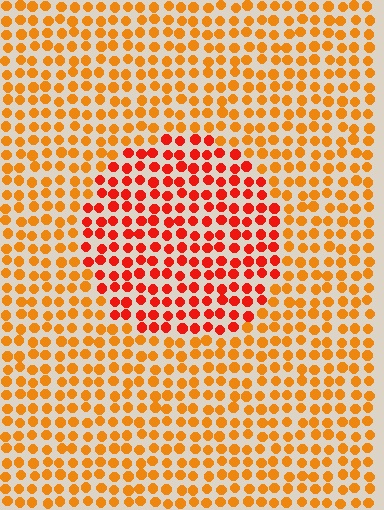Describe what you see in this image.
The image is filled with small orange elements in a uniform arrangement. A circle-shaped region is visible where the elements are tinted to a slightly different hue, forming a subtle color boundary.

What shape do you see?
I see a circle.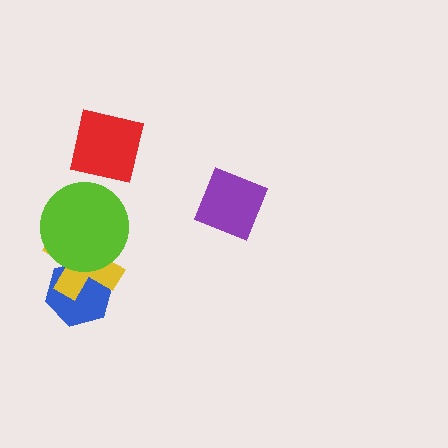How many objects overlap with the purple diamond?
0 objects overlap with the purple diamond.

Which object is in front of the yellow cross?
The lime circle is in front of the yellow cross.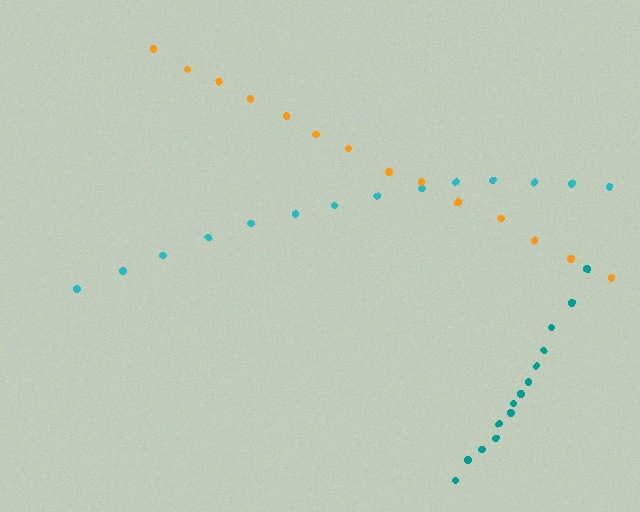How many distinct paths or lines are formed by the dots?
There are 3 distinct paths.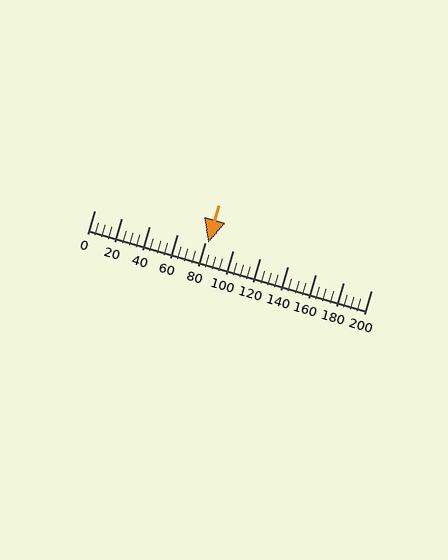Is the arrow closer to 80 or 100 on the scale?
The arrow is closer to 80.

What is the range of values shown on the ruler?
The ruler shows values from 0 to 200.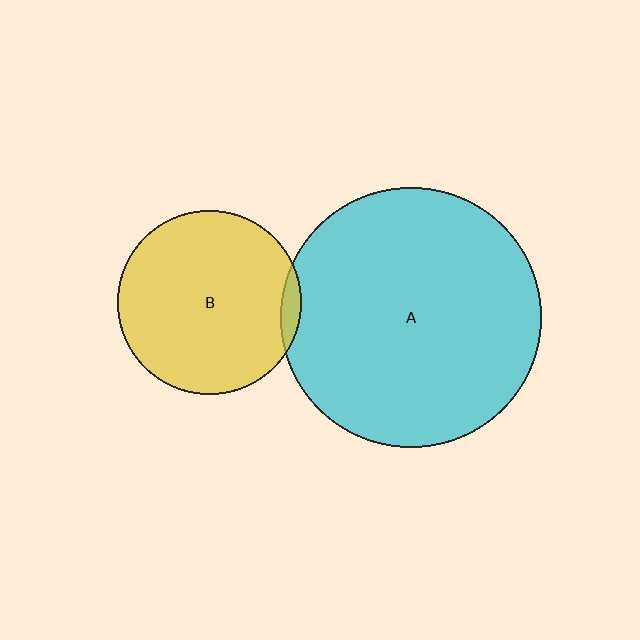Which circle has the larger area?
Circle A (cyan).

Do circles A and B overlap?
Yes.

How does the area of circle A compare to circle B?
Approximately 2.0 times.